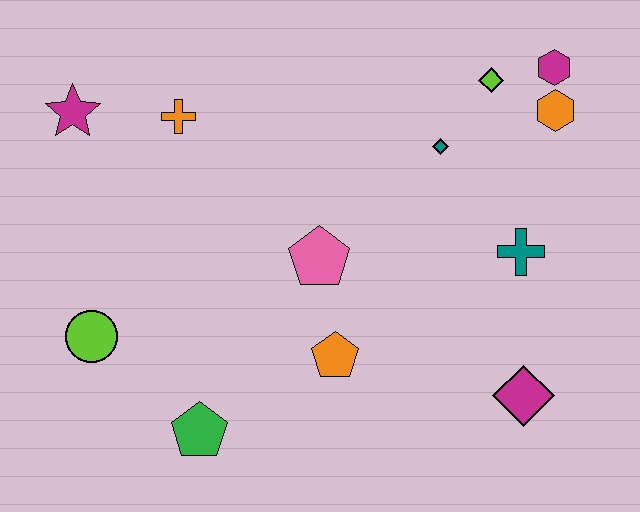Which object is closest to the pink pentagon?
The orange pentagon is closest to the pink pentagon.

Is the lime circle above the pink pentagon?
No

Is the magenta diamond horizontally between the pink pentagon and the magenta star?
No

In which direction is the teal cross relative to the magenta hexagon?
The teal cross is below the magenta hexagon.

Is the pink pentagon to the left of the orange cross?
No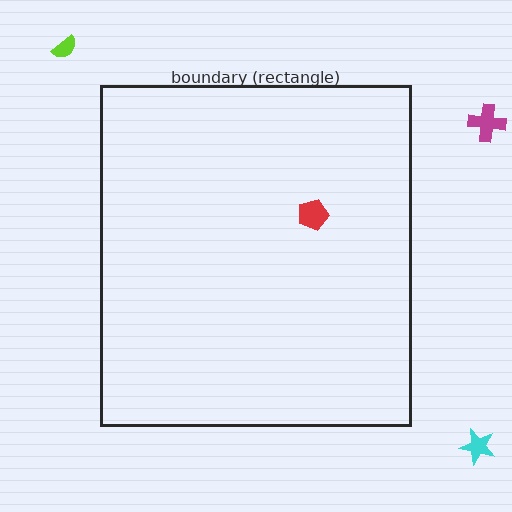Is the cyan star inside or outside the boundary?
Outside.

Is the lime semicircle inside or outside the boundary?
Outside.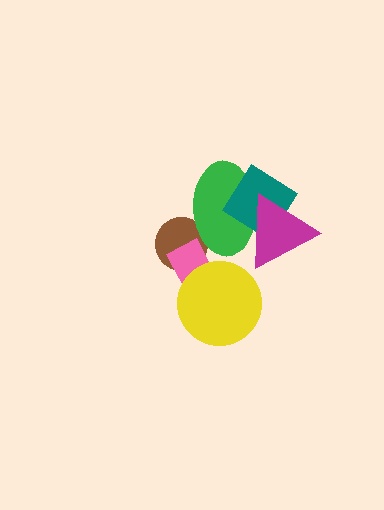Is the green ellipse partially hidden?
Yes, it is partially covered by another shape.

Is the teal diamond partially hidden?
Yes, it is partially covered by another shape.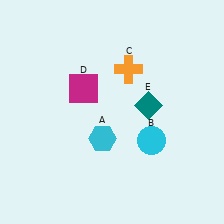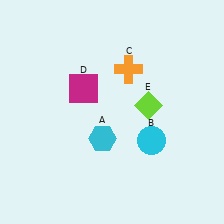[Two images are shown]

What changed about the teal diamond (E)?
In Image 1, E is teal. In Image 2, it changed to lime.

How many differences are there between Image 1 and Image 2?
There is 1 difference between the two images.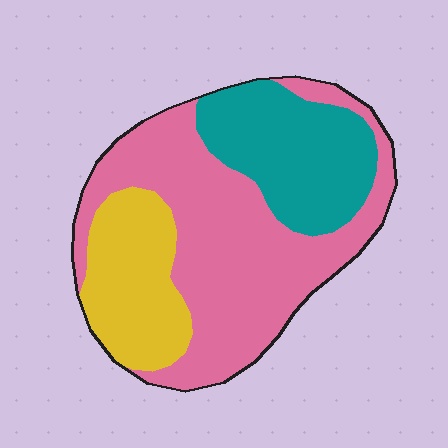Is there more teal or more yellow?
Teal.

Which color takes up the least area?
Yellow, at roughly 20%.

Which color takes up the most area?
Pink, at roughly 55%.